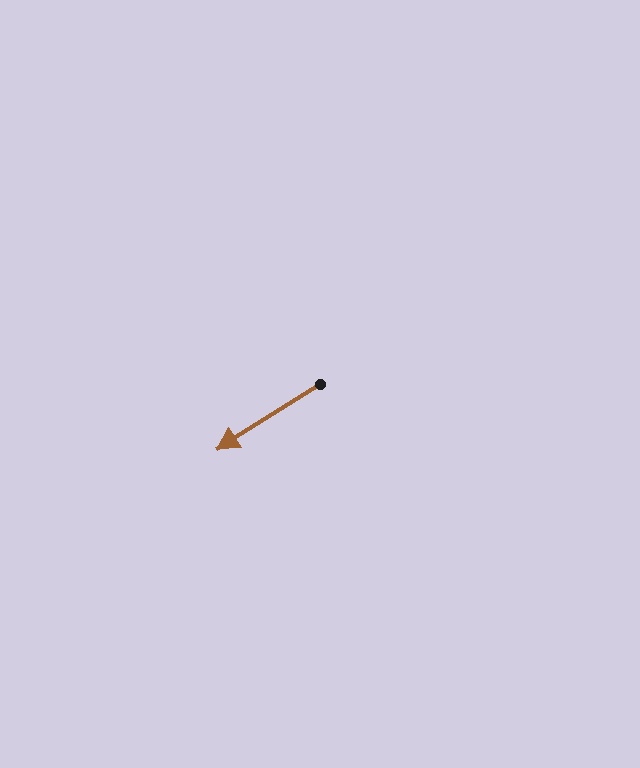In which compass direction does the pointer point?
Southwest.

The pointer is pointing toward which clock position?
Roughly 8 o'clock.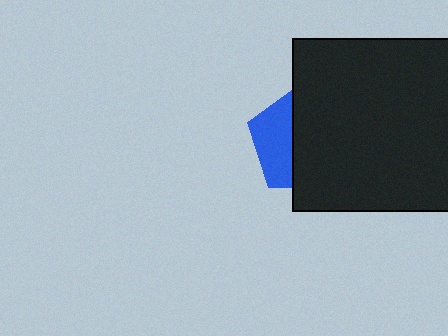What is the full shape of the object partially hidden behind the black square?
The partially hidden object is a blue pentagon.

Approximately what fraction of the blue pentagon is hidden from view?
Roughly 64% of the blue pentagon is hidden behind the black square.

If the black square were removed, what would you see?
You would see the complete blue pentagon.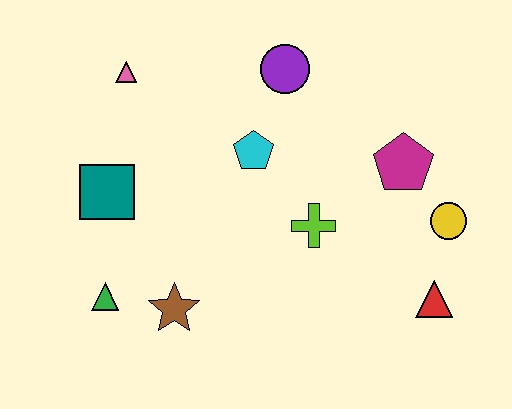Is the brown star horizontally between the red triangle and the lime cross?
No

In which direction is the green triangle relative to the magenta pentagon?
The green triangle is to the left of the magenta pentagon.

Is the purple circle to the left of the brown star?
No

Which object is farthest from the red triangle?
The pink triangle is farthest from the red triangle.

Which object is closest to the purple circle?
The cyan pentagon is closest to the purple circle.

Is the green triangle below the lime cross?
Yes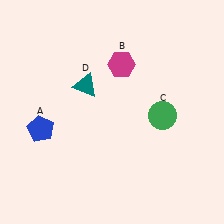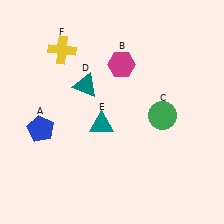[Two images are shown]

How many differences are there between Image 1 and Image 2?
There are 2 differences between the two images.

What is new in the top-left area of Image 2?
A yellow cross (F) was added in the top-left area of Image 2.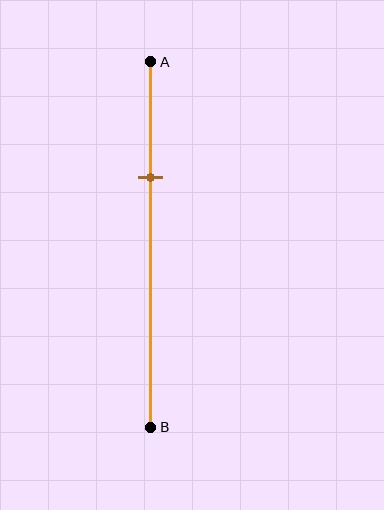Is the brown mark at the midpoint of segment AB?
No, the mark is at about 30% from A, not at the 50% midpoint.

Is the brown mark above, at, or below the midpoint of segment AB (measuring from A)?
The brown mark is above the midpoint of segment AB.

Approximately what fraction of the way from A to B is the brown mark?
The brown mark is approximately 30% of the way from A to B.